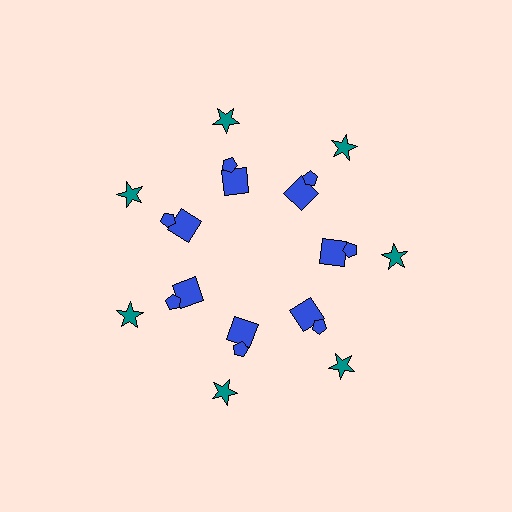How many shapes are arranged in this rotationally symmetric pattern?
There are 21 shapes, arranged in 7 groups of 3.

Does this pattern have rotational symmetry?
Yes, this pattern has 7-fold rotational symmetry. It looks the same after rotating 51 degrees around the center.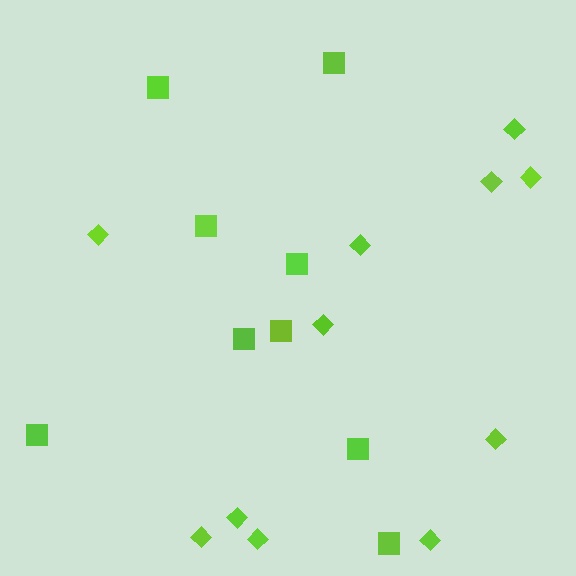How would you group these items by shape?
There are 2 groups: one group of squares (9) and one group of diamonds (11).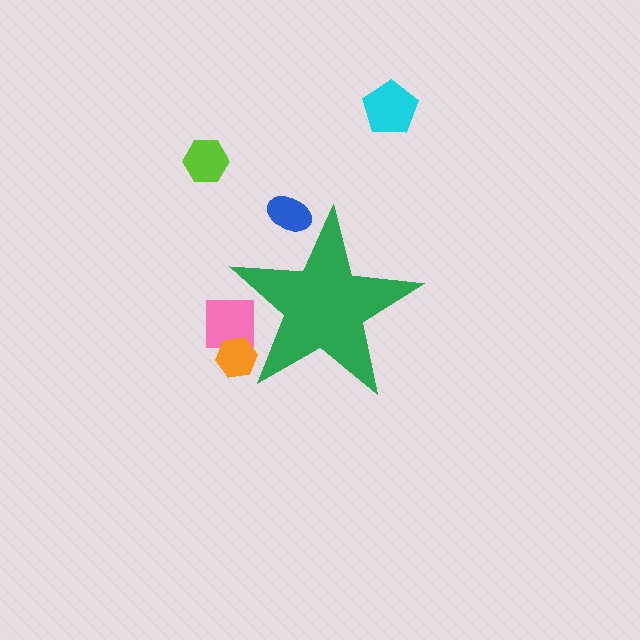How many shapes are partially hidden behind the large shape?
3 shapes are partially hidden.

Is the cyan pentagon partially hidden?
No, the cyan pentagon is fully visible.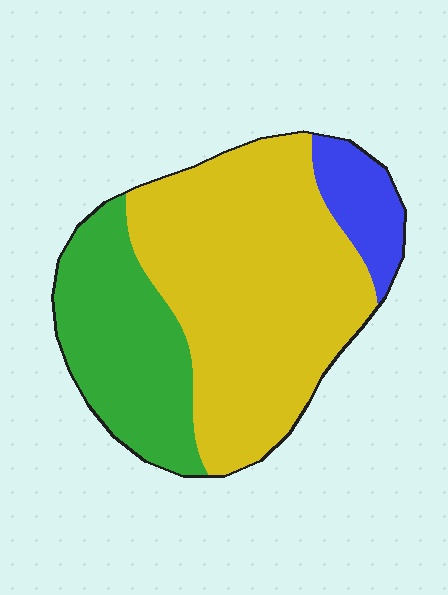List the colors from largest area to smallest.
From largest to smallest: yellow, green, blue.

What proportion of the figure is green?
Green takes up between a sixth and a third of the figure.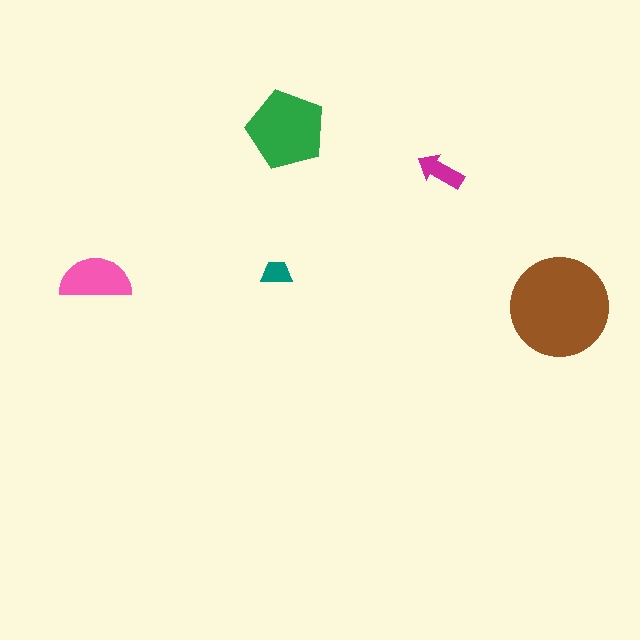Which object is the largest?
The brown circle.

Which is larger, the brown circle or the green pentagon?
The brown circle.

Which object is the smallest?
The teal trapezoid.